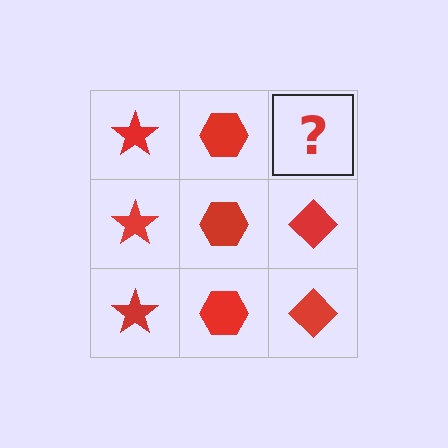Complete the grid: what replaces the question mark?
The question mark should be replaced with a red diamond.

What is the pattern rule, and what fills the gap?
The rule is that each column has a consistent shape. The gap should be filled with a red diamond.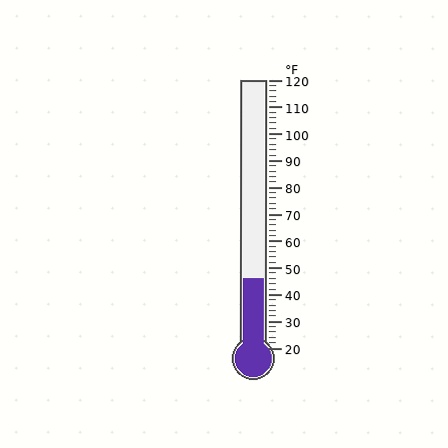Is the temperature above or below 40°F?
The temperature is above 40°F.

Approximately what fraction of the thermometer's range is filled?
The thermometer is filled to approximately 25% of its range.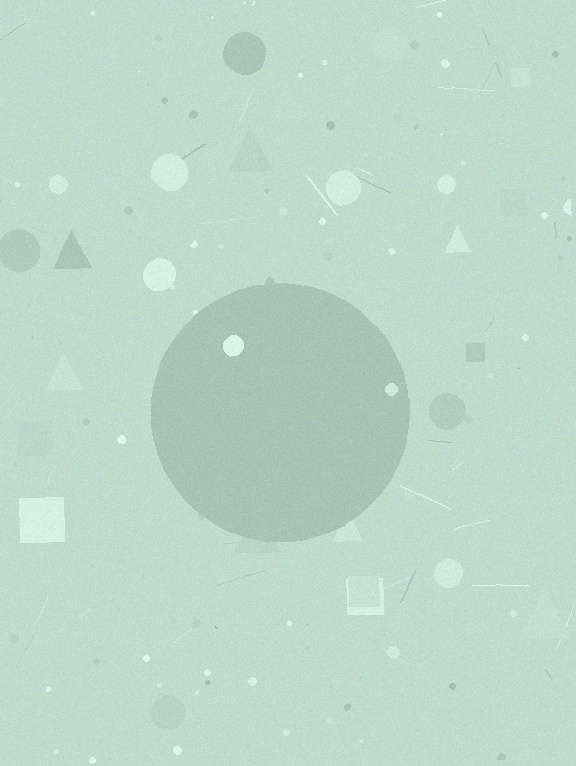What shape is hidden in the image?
A circle is hidden in the image.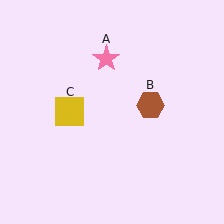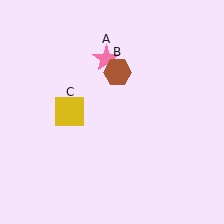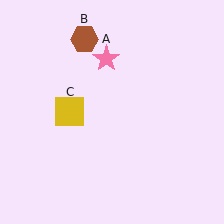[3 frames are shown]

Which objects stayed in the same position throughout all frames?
Pink star (object A) and yellow square (object C) remained stationary.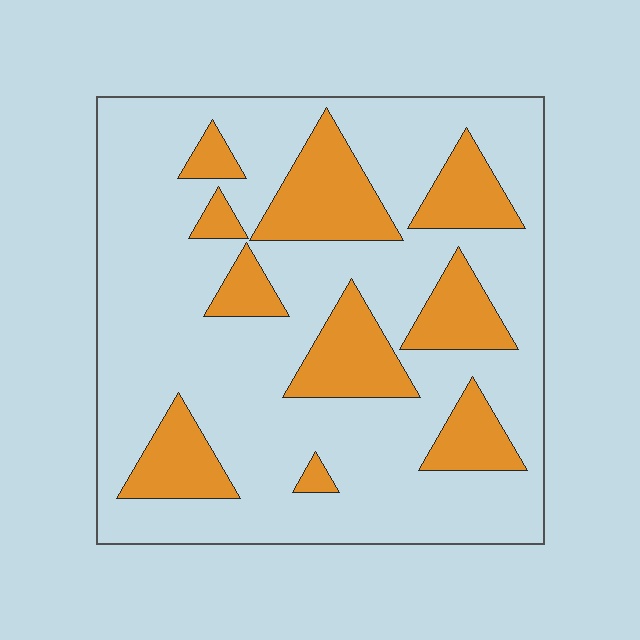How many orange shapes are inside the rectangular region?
10.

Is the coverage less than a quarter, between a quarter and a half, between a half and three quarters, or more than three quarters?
Between a quarter and a half.